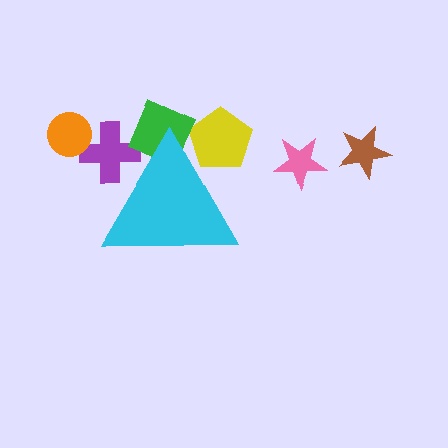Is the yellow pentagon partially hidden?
Yes, the yellow pentagon is partially hidden behind the cyan triangle.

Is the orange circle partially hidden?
No, the orange circle is fully visible.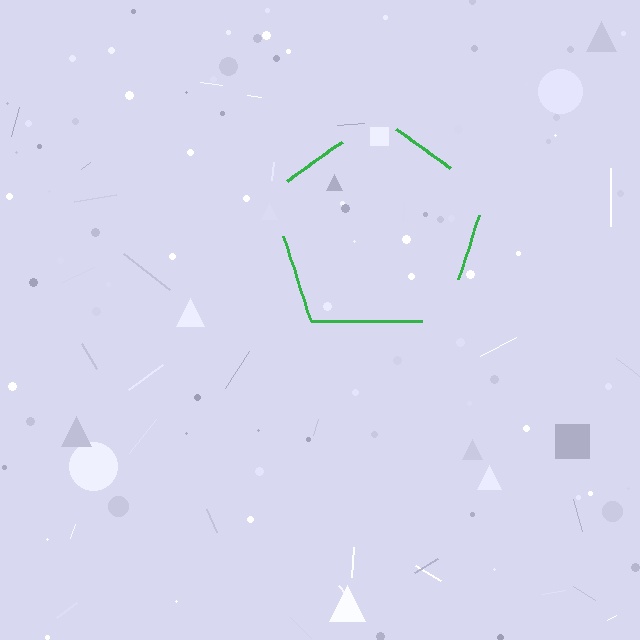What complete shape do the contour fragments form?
The contour fragments form a pentagon.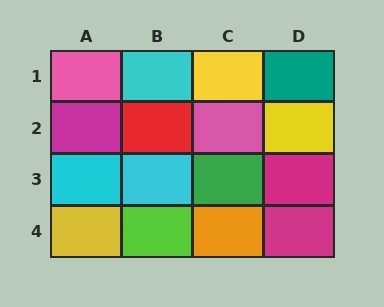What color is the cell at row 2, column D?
Yellow.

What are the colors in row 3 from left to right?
Cyan, cyan, green, magenta.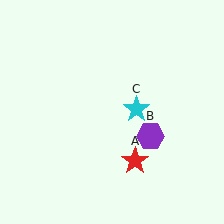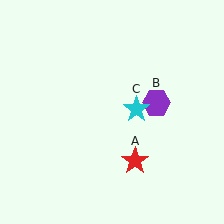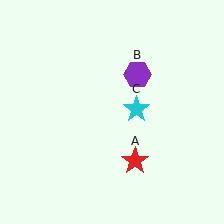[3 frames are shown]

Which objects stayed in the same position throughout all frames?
Red star (object A) and cyan star (object C) remained stationary.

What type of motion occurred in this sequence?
The purple hexagon (object B) rotated counterclockwise around the center of the scene.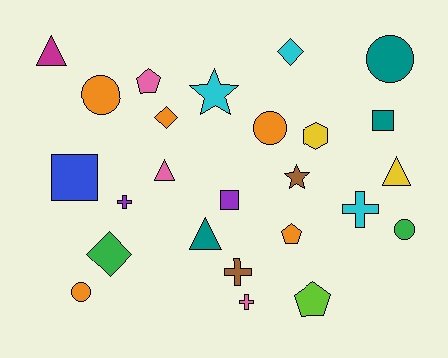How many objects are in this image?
There are 25 objects.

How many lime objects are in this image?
There is 1 lime object.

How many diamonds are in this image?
There are 3 diamonds.